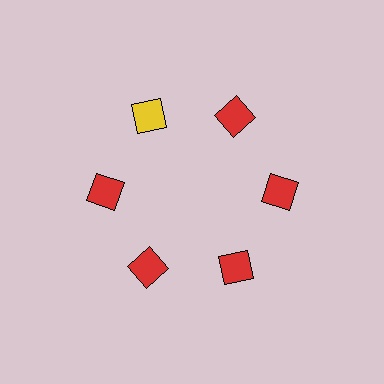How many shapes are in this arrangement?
There are 6 shapes arranged in a ring pattern.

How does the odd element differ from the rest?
It has a different color: yellow instead of red.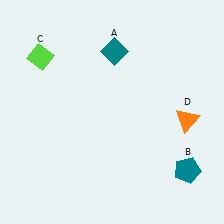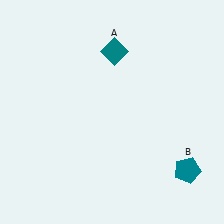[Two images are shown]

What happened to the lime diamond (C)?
The lime diamond (C) was removed in Image 2. It was in the top-left area of Image 1.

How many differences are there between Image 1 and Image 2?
There are 2 differences between the two images.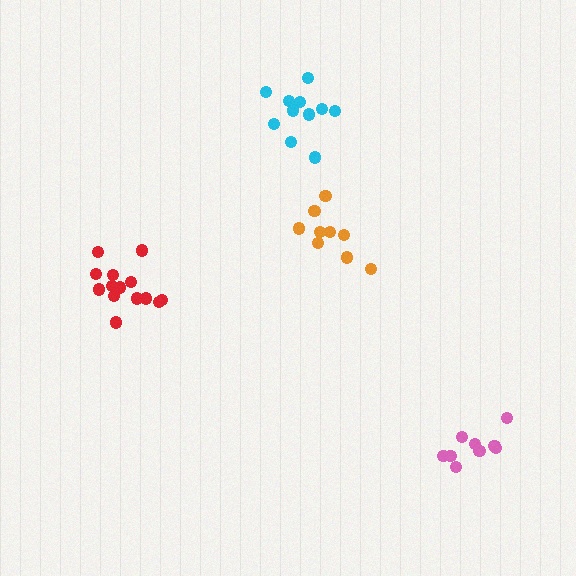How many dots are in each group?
Group 1: 9 dots, Group 2: 9 dots, Group 3: 14 dots, Group 4: 11 dots (43 total).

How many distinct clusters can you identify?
There are 4 distinct clusters.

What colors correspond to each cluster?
The clusters are colored: orange, pink, red, cyan.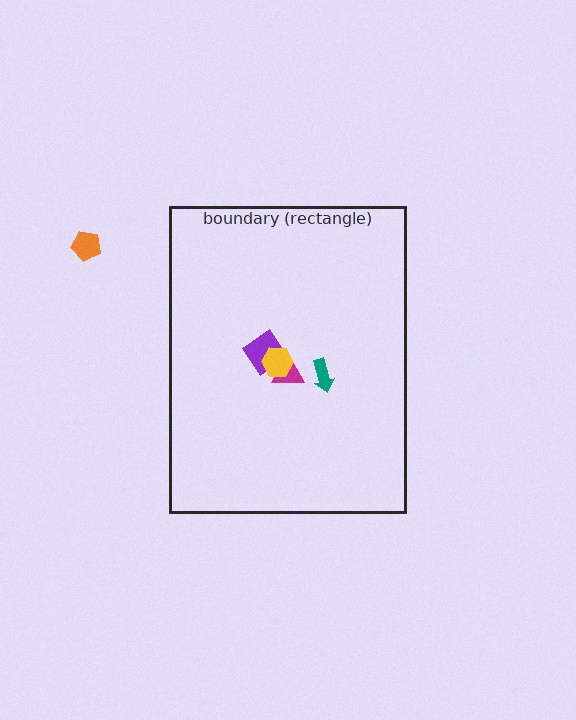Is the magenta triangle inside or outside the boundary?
Inside.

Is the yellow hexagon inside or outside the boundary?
Inside.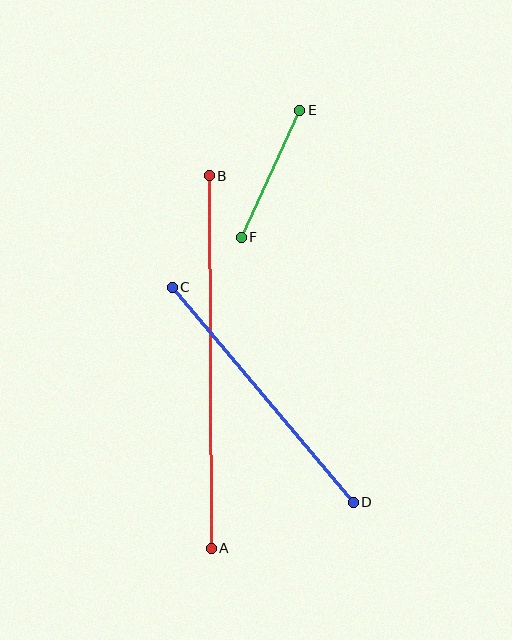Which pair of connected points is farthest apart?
Points A and B are farthest apart.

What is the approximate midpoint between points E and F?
The midpoint is at approximately (270, 174) pixels.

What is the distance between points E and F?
The distance is approximately 140 pixels.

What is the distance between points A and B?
The distance is approximately 372 pixels.